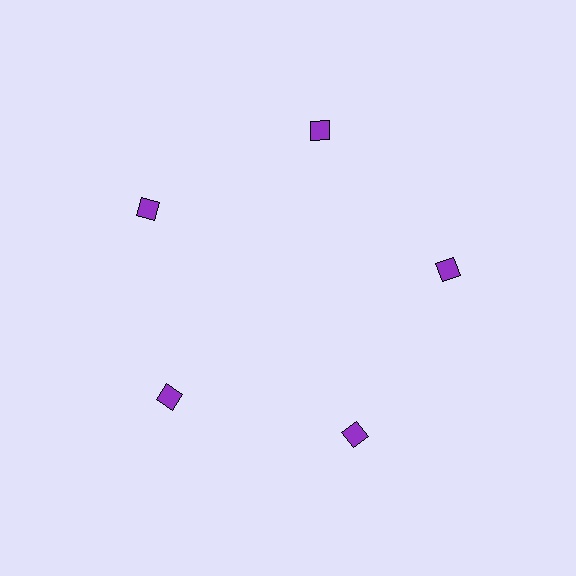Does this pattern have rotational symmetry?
Yes, this pattern has 5-fold rotational symmetry. It looks the same after rotating 72 degrees around the center.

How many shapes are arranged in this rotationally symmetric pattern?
There are 5 shapes, arranged in 5 groups of 1.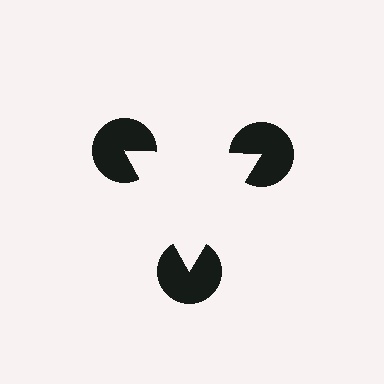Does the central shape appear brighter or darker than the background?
It typically appears slightly brighter than the background, even though no actual brightness change is drawn.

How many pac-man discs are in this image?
There are 3 — one at each vertex of the illusory triangle.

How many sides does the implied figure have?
3 sides.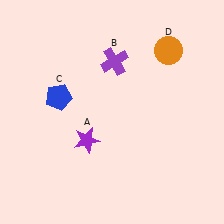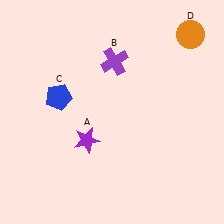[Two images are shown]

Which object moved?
The orange circle (D) moved right.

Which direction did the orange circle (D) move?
The orange circle (D) moved right.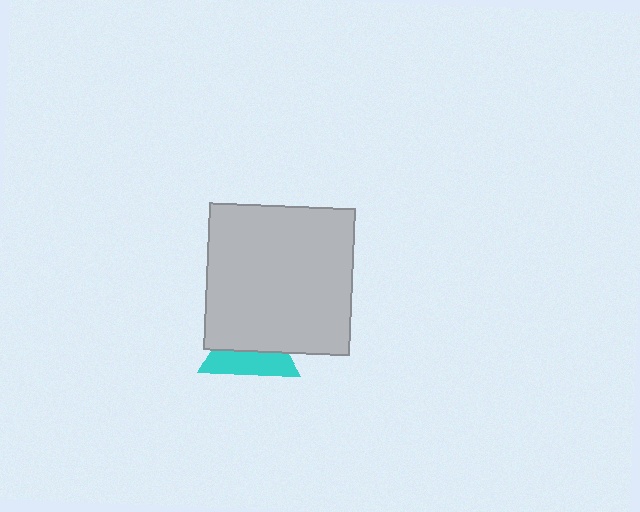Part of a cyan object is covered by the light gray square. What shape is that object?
It is a triangle.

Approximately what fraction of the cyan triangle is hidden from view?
Roughly 57% of the cyan triangle is hidden behind the light gray square.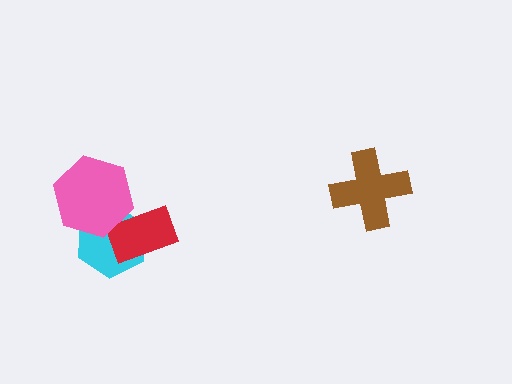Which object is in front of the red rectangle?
The pink hexagon is in front of the red rectangle.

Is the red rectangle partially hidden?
Yes, it is partially covered by another shape.